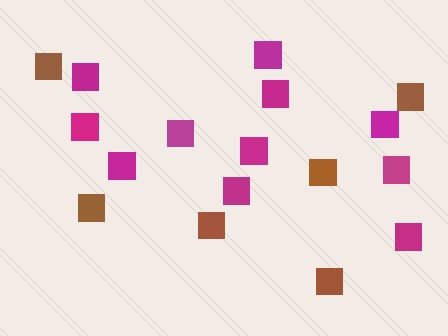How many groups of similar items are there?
There are 2 groups: one group of magenta squares (11) and one group of brown squares (6).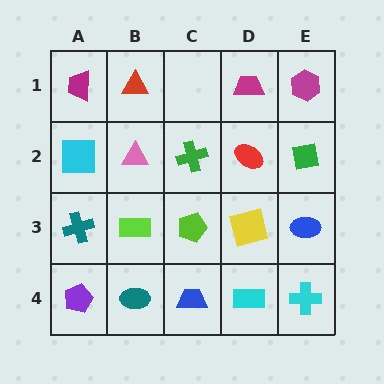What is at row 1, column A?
A magenta trapezoid.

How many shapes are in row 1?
4 shapes.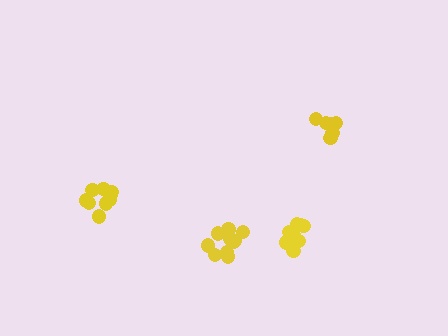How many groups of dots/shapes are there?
There are 4 groups.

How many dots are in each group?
Group 1: 9 dots, Group 2: 10 dots, Group 3: 6 dots, Group 4: 8 dots (33 total).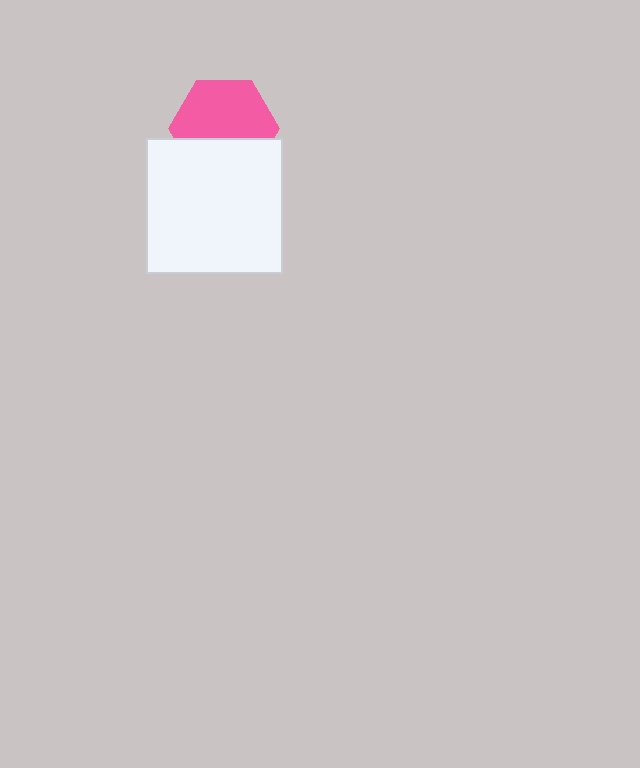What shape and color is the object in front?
The object in front is a white square.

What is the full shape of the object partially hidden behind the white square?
The partially hidden object is a pink hexagon.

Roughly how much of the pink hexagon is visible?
About half of it is visible (roughly 62%).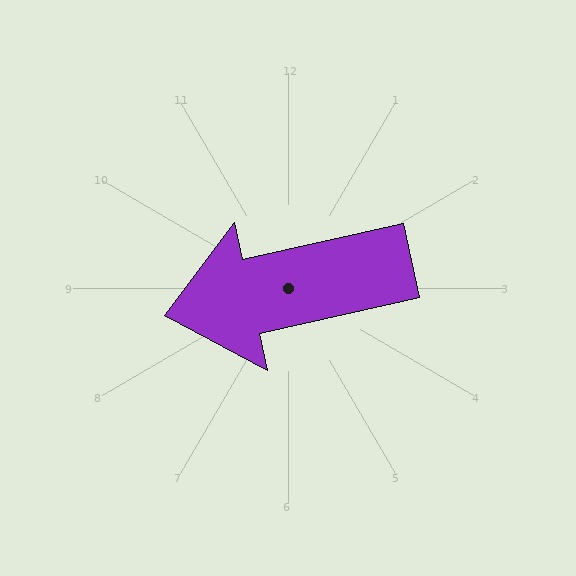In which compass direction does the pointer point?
West.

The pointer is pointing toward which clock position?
Roughly 9 o'clock.